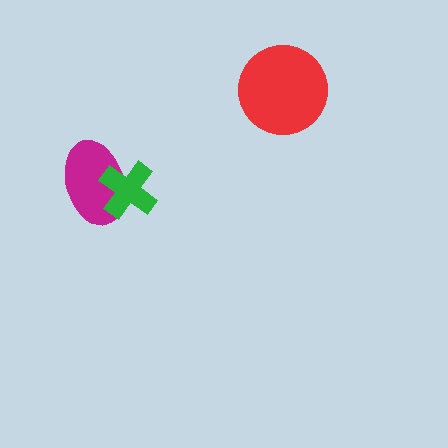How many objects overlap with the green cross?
1 object overlaps with the green cross.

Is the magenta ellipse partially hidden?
Yes, it is partially covered by another shape.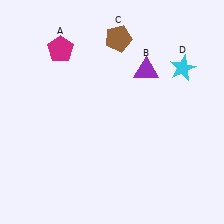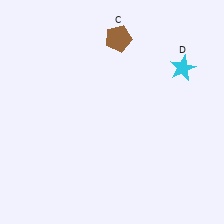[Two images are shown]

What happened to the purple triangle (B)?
The purple triangle (B) was removed in Image 2. It was in the top-right area of Image 1.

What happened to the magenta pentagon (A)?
The magenta pentagon (A) was removed in Image 2. It was in the top-left area of Image 1.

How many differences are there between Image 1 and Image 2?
There are 2 differences between the two images.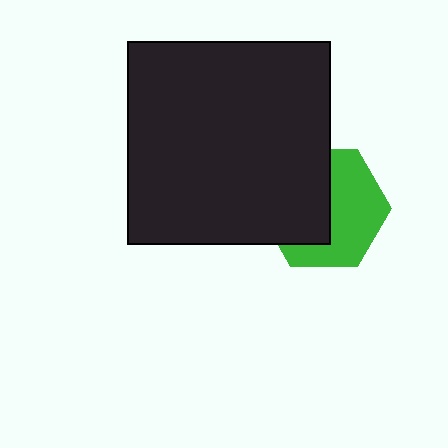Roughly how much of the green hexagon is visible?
About half of it is visible (roughly 51%).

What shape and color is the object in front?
The object in front is a black square.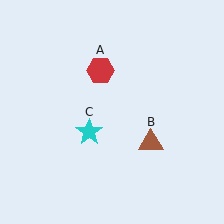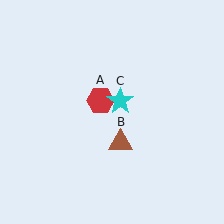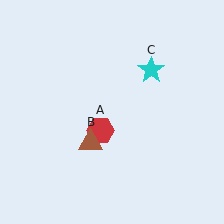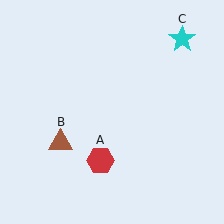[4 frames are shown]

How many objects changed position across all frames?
3 objects changed position: red hexagon (object A), brown triangle (object B), cyan star (object C).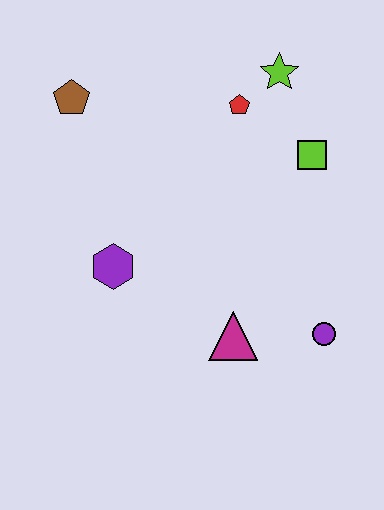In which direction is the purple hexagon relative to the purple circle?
The purple hexagon is to the left of the purple circle.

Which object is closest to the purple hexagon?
The magenta triangle is closest to the purple hexagon.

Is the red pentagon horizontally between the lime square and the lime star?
No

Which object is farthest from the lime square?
The brown pentagon is farthest from the lime square.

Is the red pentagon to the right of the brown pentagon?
Yes